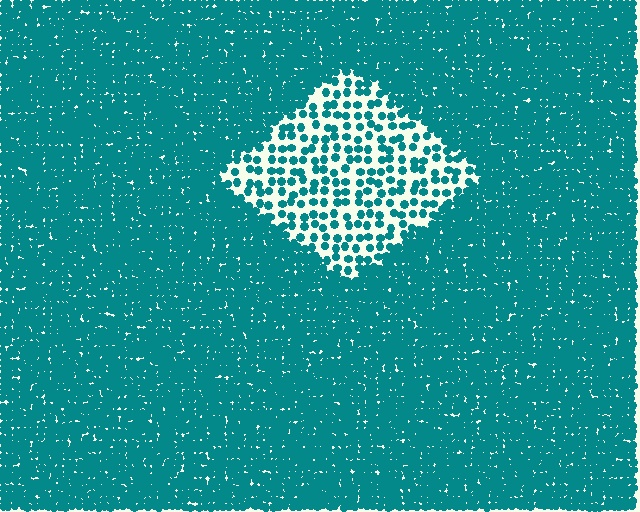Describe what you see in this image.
The image contains small teal elements arranged at two different densities. A diamond-shaped region is visible where the elements are less densely packed than the surrounding area.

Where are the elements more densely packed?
The elements are more densely packed outside the diamond boundary.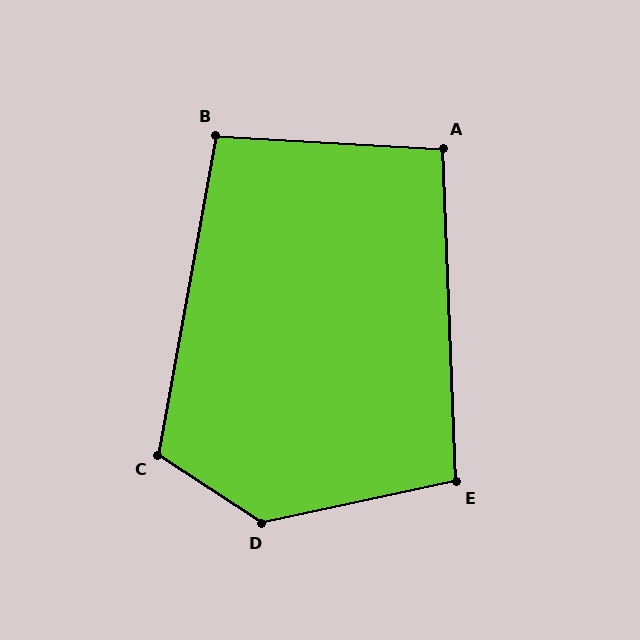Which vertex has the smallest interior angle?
A, at approximately 95 degrees.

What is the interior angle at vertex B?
Approximately 97 degrees (obtuse).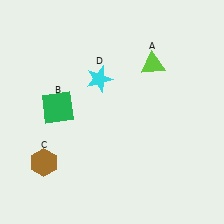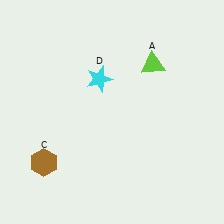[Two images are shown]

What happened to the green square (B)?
The green square (B) was removed in Image 2. It was in the top-left area of Image 1.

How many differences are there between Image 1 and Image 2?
There is 1 difference between the two images.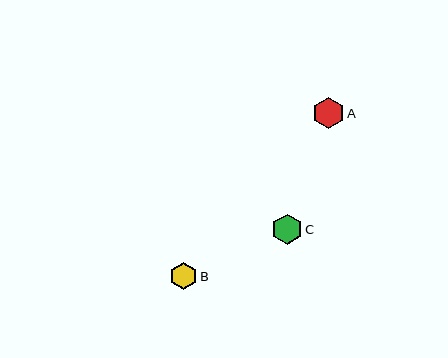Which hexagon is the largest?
Hexagon A is the largest with a size of approximately 31 pixels.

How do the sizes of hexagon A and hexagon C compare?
Hexagon A and hexagon C are approximately the same size.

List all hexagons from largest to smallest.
From largest to smallest: A, C, B.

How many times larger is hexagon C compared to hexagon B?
Hexagon C is approximately 1.1 times the size of hexagon B.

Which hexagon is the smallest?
Hexagon B is the smallest with a size of approximately 27 pixels.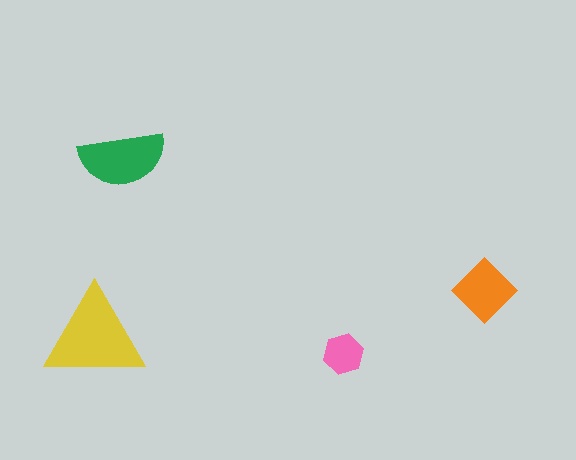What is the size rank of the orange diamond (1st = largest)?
3rd.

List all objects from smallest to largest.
The pink hexagon, the orange diamond, the green semicircle, the yellow triangle.